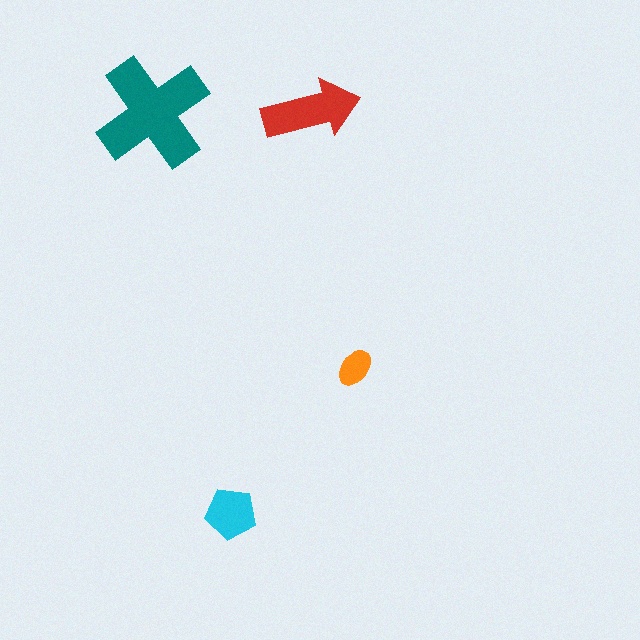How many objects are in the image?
There are 4 objects in the image.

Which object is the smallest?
The orange ellipse.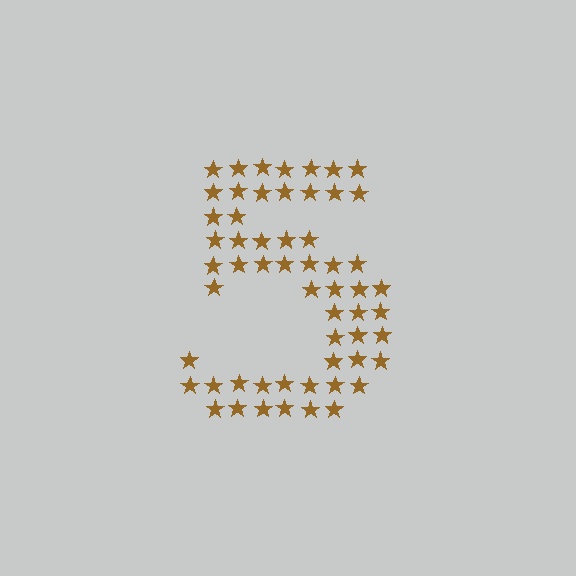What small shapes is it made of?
It is made of small stars.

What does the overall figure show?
The overall figure shows the digit 5.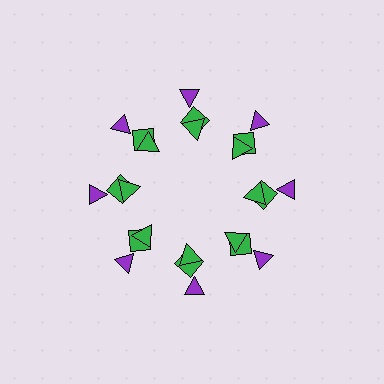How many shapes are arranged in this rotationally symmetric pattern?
There are 24 shapes, arranged in 8 groups of 3.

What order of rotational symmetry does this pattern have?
This pattern has 8-fold rotational symmetry.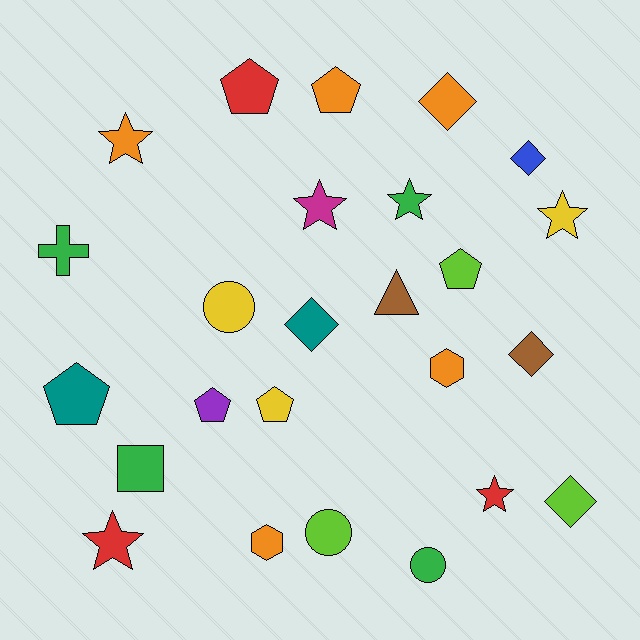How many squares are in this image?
There is 1 square.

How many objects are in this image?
There are 25 objects.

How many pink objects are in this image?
There are no pink objects.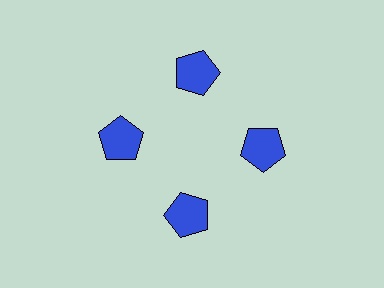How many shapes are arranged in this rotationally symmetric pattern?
There are 4 shapes, arranged in 4 groups of 1.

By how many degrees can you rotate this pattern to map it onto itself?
The pattern maps onto itself every 90 degrees of rotation.